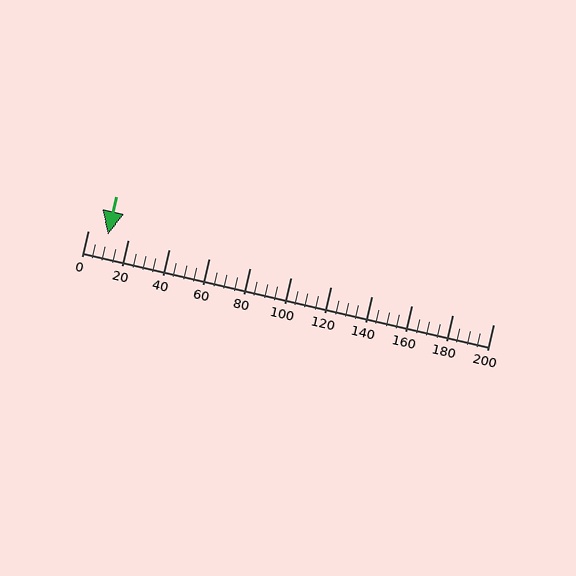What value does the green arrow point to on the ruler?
The green arrow points to approximately 10.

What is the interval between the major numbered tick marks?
The major tick marks are spaced 20 units apart.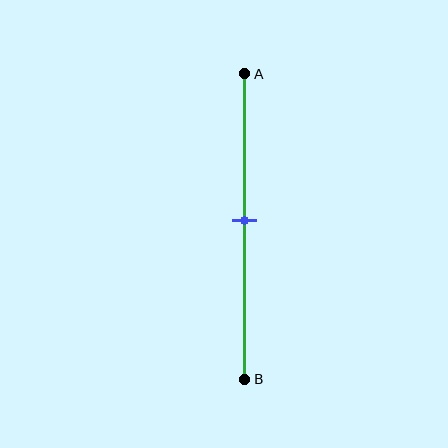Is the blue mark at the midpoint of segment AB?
Yes, the mark is approximately at the midpoint.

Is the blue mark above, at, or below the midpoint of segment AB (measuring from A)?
The blue mark is approximately at the midpoint of segment AB.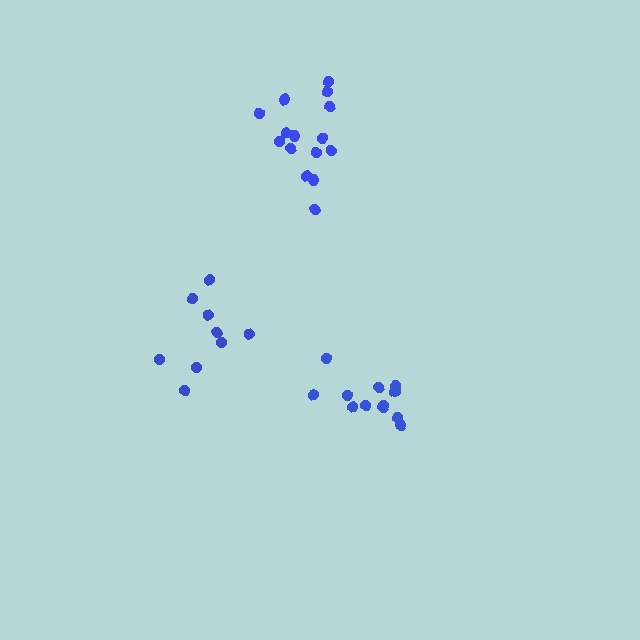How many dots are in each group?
Group 1: 12 dots, Group 2: 15 dots, Group 3: 9 dots (36 total).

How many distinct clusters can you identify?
There are 3 distinct clusters.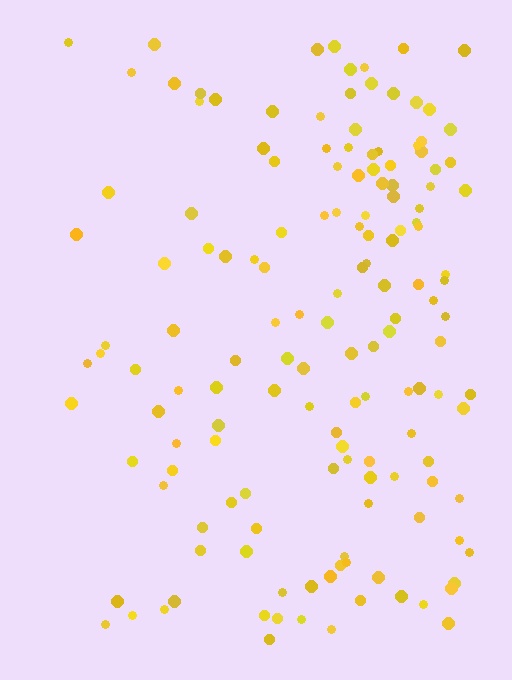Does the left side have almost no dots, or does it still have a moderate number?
Still a moderate number, just noticeably fewer than the right.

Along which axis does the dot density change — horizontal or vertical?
Horizontal.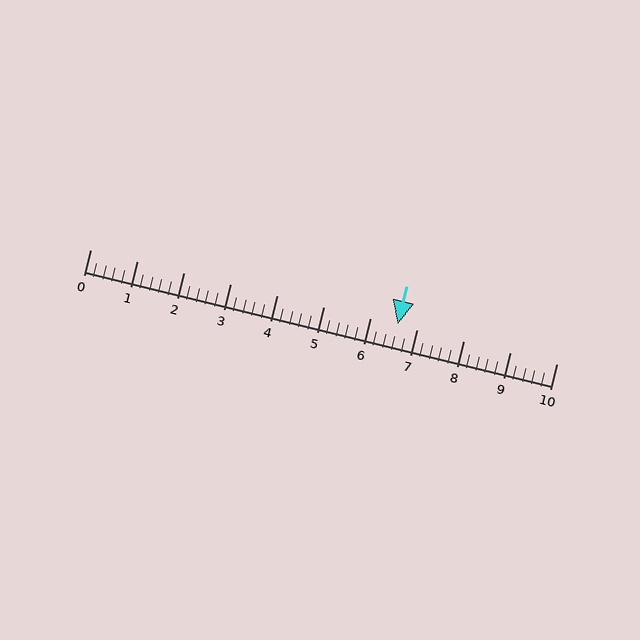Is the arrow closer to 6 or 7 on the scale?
The arrow is closer to 7.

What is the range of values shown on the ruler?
The ruler shows values from 0 to 10.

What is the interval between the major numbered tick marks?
The major tick marks are spaced 1 units apart.